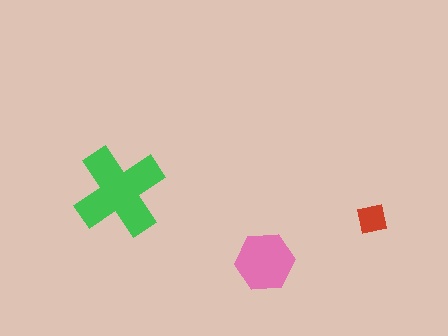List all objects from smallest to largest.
The red square, the pink hexagon, the green cross.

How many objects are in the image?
There are 3 objects in the image.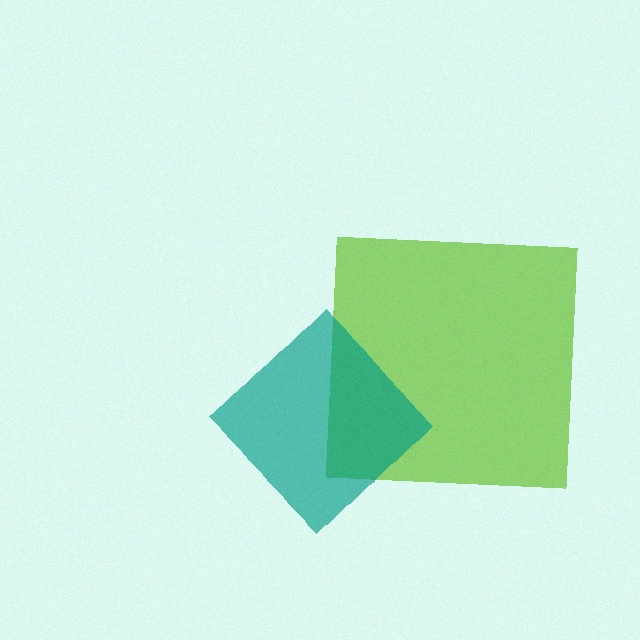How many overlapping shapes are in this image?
There are 2 overlapping shapes in the image.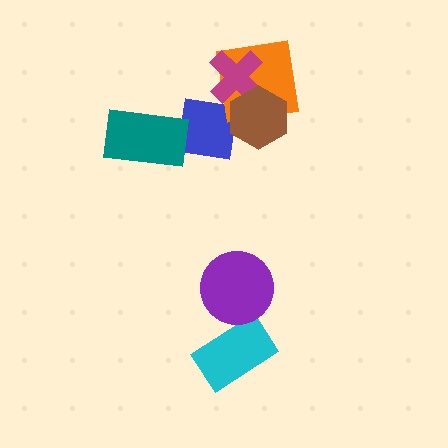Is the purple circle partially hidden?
No, no other shape covers it.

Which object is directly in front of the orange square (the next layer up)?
The magenta cross is directly in front of the orange square.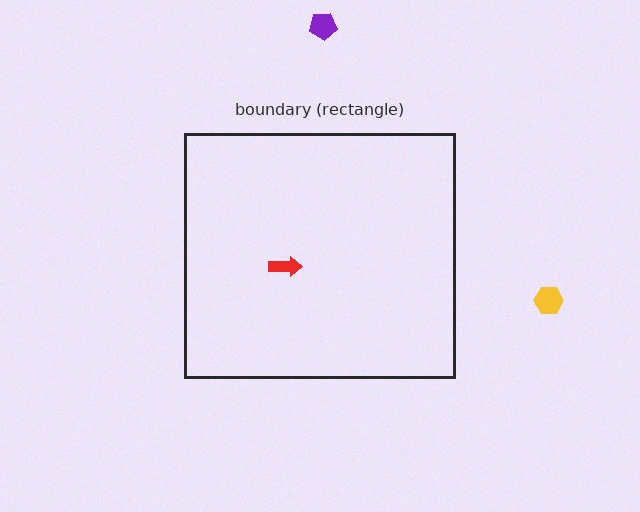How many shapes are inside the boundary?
1 inside, 2 outside.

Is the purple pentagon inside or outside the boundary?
Outside.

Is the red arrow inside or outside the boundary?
Inside.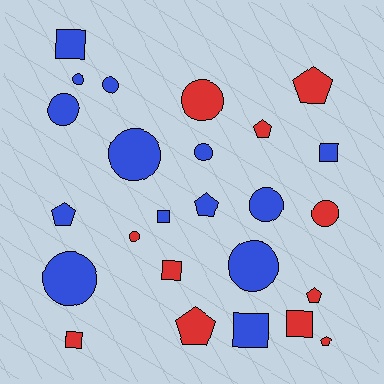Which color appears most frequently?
Blue, with 14 objects.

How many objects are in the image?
There are 25 objects.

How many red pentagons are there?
There are 5 red pentagons.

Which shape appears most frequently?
Circle, with 11 objects.